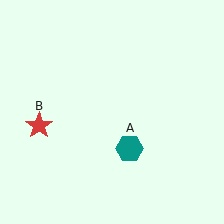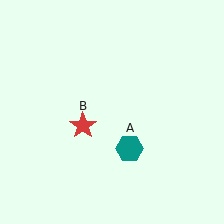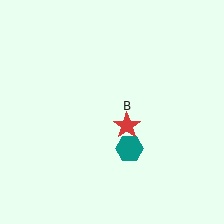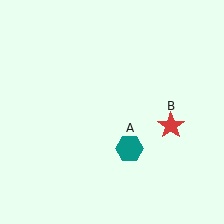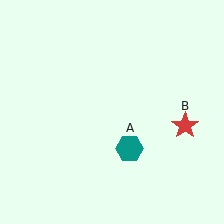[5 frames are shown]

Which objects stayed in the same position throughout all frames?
Teal hexagon (object A) remained stationary.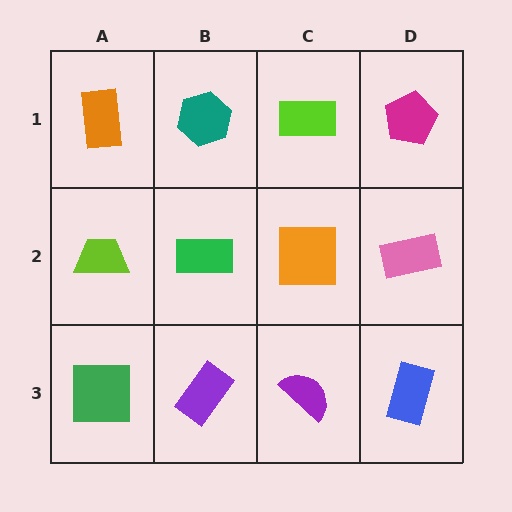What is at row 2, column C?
An orange square.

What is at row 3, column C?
A purple semicircle.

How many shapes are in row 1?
4 shapes.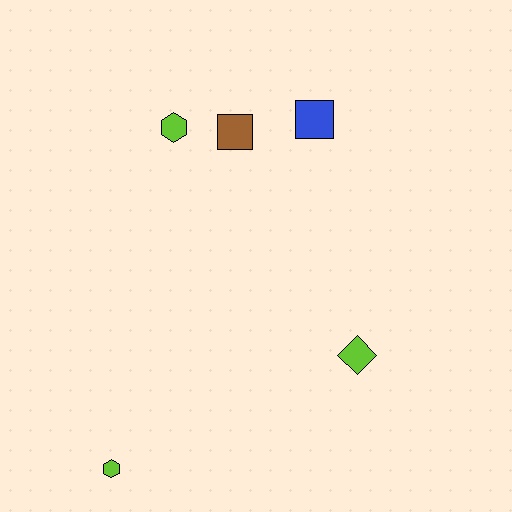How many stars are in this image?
There are no stars.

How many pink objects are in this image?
There are no pink objects.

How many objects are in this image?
There are 5 objects.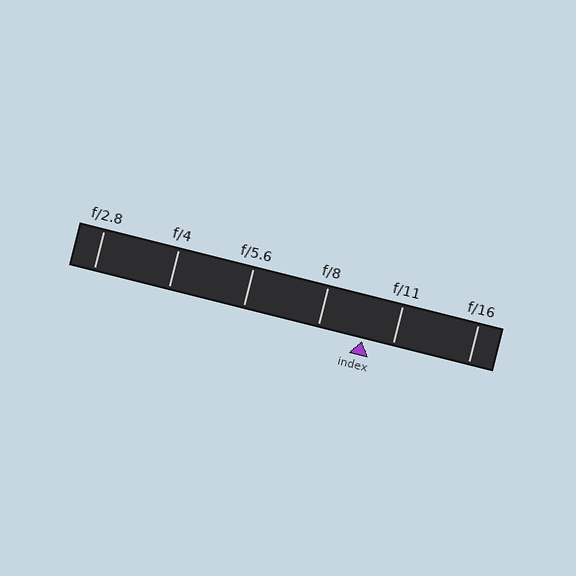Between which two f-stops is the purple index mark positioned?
The index mark is between f/8 and f/11.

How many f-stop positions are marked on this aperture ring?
There are 6 f-stop positions marked.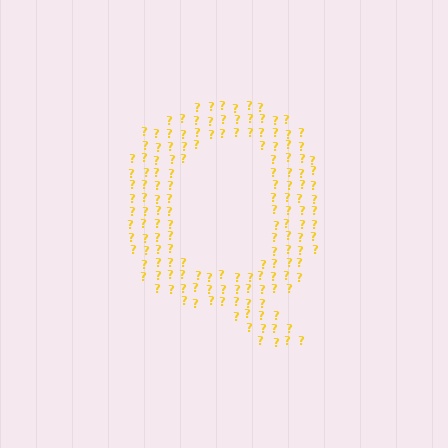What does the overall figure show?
The overall figure shows the letter Q.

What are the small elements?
The small elements are question marks.